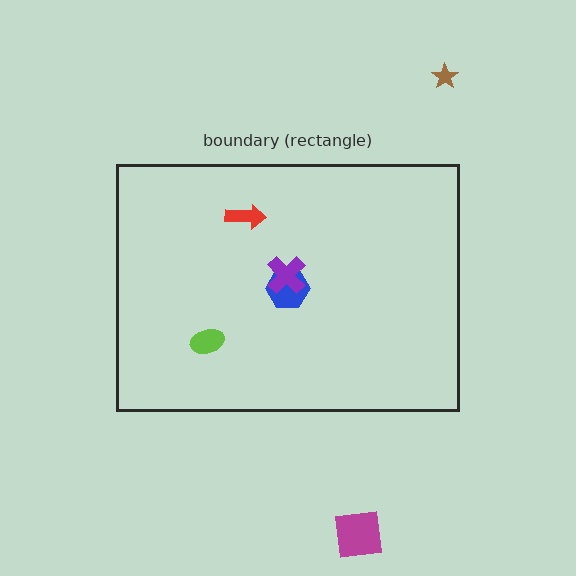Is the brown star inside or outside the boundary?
Outside.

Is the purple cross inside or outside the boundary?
Inside.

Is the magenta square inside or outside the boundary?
Outside.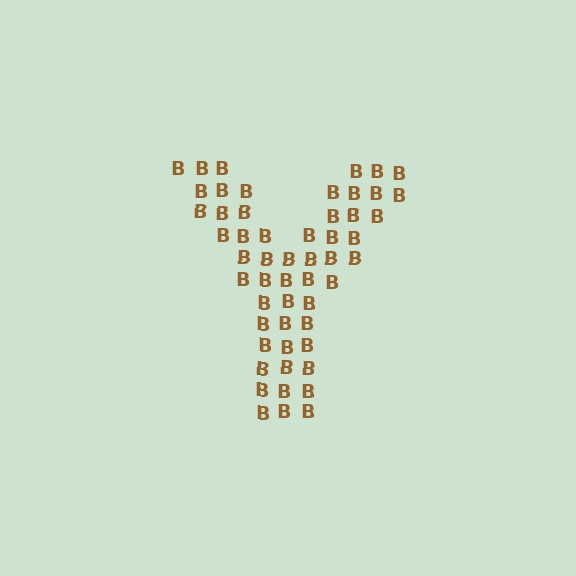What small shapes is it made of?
It is made of small letter B's.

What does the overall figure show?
The overall figure shows the letter Y.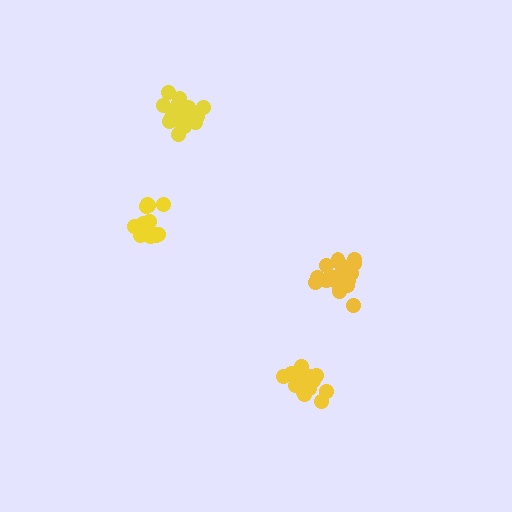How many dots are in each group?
Group 1: 19 dots, Group 2: 19 dots, Group 3: 13 dots, Group 4: 18 dots (69 total).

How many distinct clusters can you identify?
There are 4 distinct clusters.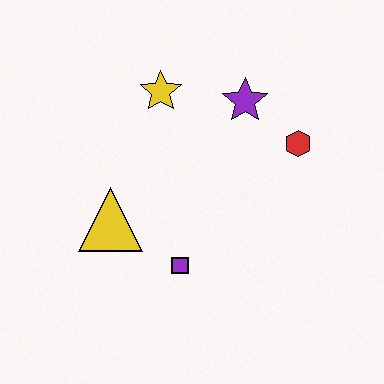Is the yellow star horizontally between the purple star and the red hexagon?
No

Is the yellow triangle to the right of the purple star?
No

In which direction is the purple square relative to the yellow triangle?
The purple square is to the right of the yellow triangle.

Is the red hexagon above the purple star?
No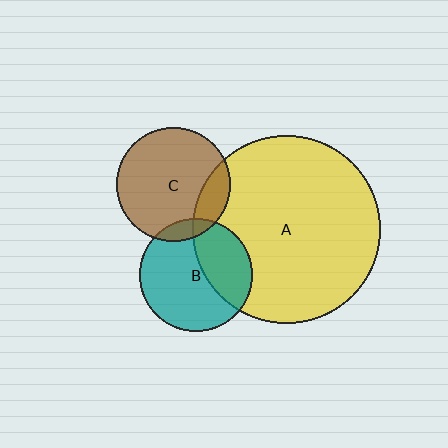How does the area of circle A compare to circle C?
Approximately 2.7 times.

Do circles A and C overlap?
Yes.